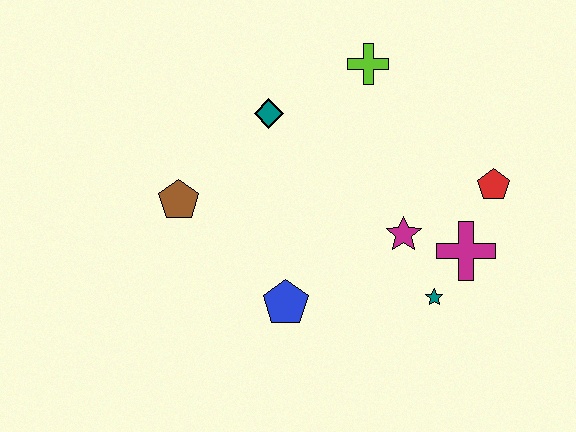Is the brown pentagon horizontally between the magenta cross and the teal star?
No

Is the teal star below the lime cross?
Yes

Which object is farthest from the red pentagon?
The brown pentagon is farthest from the red pentagon.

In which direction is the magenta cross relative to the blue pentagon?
The magenta cross is to the right of the blue pentagon.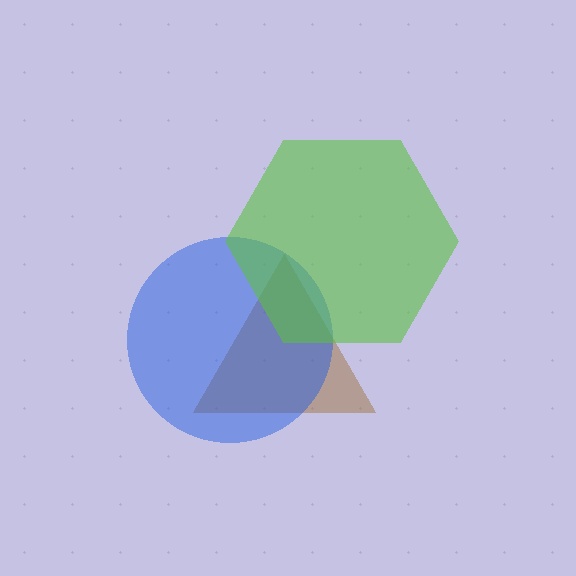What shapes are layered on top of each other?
The layered shapes are: a brown triangle, a blue circle, a lime hexagon.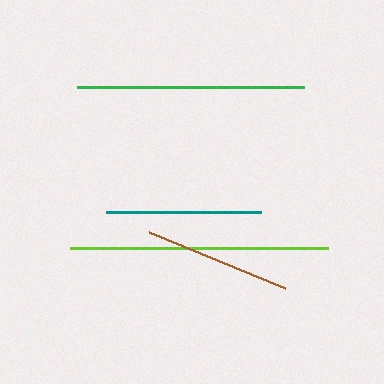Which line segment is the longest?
The lime line is the longest at approximately 258 pixels.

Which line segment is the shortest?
The brown line is the shortest at approximately 146 pixels.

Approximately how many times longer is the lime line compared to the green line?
The lime line is approximately 1.1 times the length of the green line.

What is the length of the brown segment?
The brown segment is approximately 146 pixels long.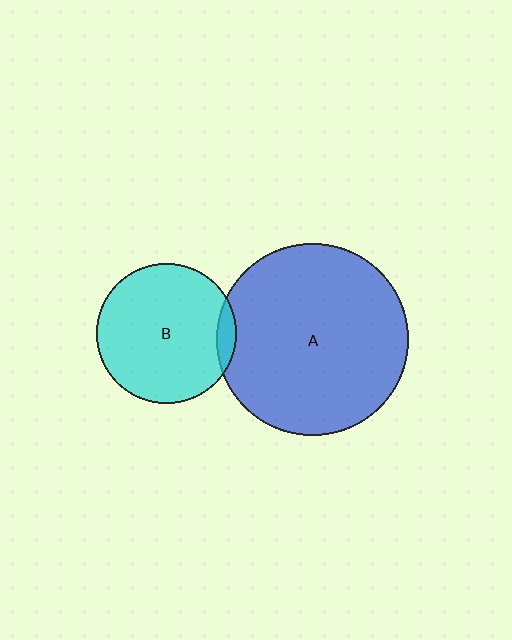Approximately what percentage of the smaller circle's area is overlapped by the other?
Approximately 5%.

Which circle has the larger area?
Circle A (blue).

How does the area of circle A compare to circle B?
Approximately 1.9 times.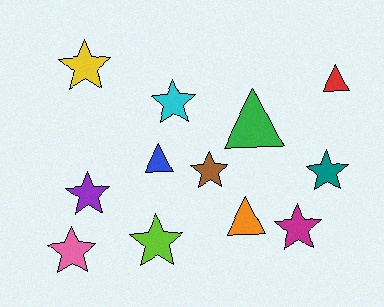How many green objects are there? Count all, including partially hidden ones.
There is 1 green object.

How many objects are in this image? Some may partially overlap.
There are 12 objects.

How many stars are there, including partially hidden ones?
There are 8 stars.